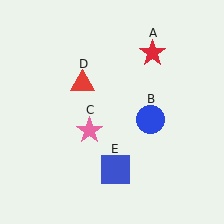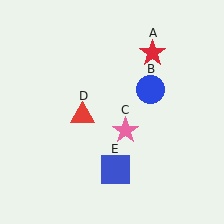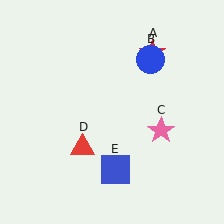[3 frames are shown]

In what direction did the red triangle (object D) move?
The red triangle (object D) moved down.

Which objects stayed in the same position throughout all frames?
Red star (object A) and blue square (object E) remained stationary.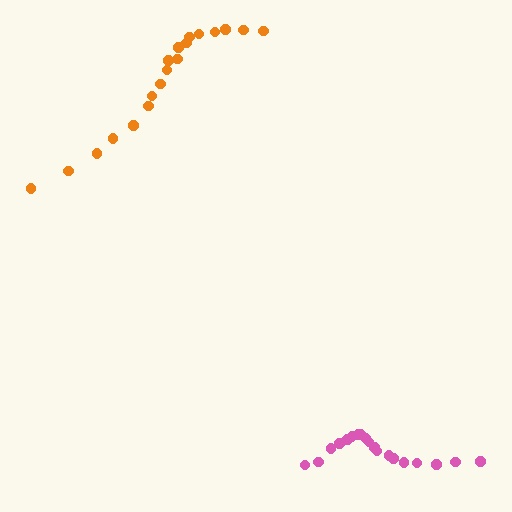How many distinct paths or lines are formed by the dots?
There are 2 distinct paths.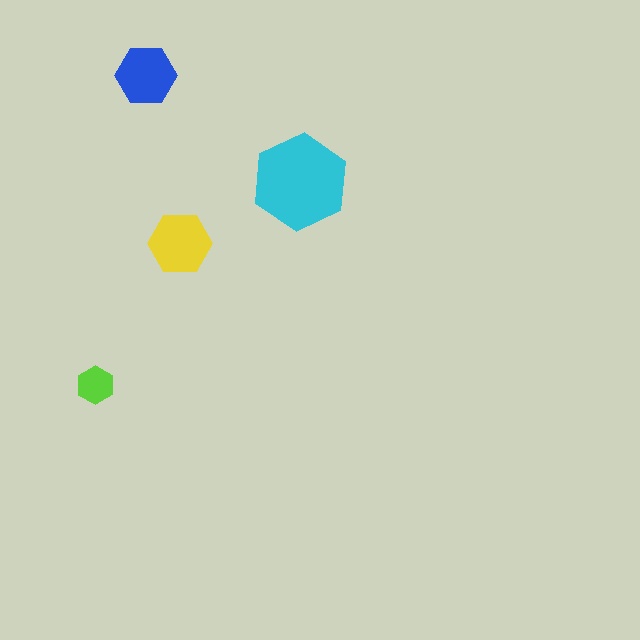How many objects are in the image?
There are 4 objects in the image.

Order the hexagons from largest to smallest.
the cyan one, the yellow one, the blue one, the lime one.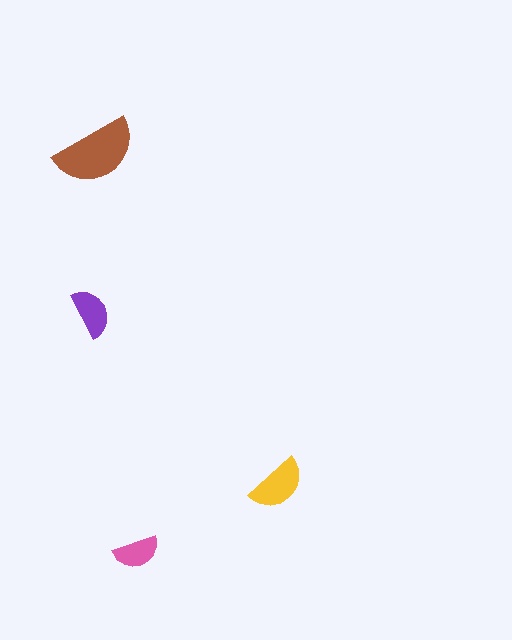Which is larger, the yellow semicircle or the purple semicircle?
The yellow one.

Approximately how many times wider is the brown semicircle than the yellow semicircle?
About 1.5 times wider.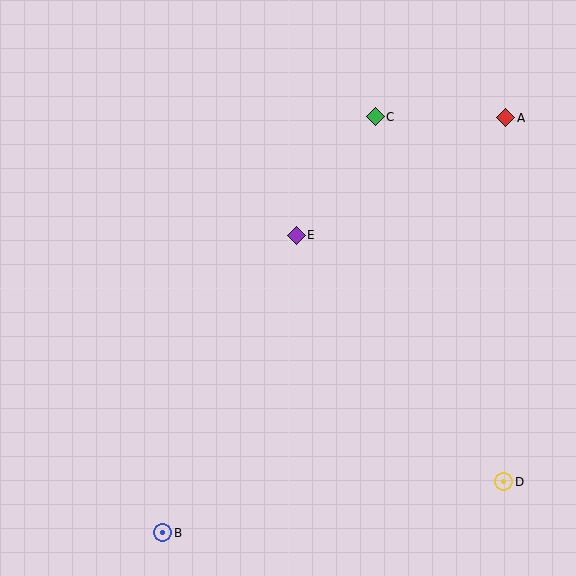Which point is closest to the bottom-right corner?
Point D is closest to the bottom-right corner.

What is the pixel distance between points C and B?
The distance between C and B is 467 pixels.